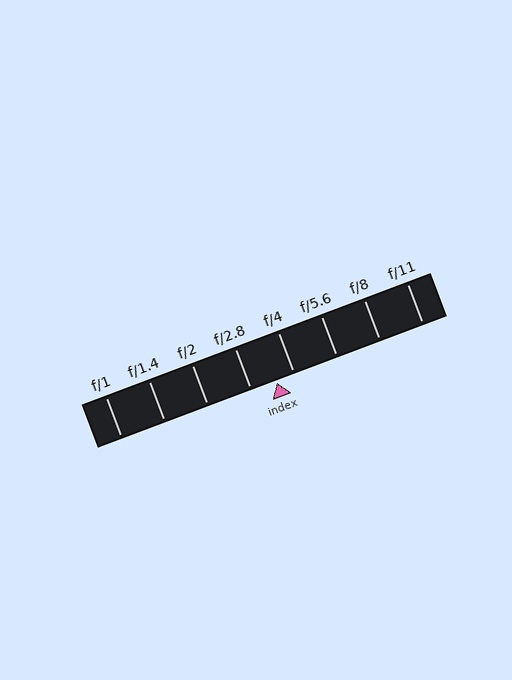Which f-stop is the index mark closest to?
The index mark is closest to f/4.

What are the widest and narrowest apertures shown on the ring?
The widest aperture shown is f/1 and the narrowest is f/11.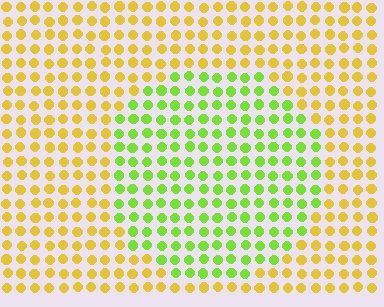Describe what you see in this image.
The image is filled with small yellow elements in a uniform arrangement. A circle-shaped region is visible where the elements are tinted to a slightly different hue, forming a subtle color boundary.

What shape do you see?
I see a circle.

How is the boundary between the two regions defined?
The boundary is defined purely by a slight shift in hue (about 48 degrees). Spacing, size, and orientation are identical on both sides.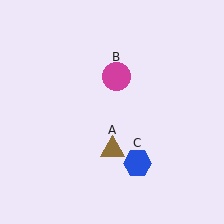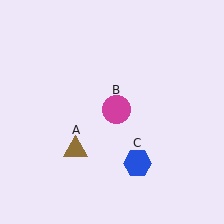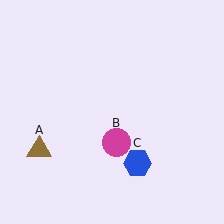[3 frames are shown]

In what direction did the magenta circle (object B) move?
The magenta circle (object B) moved down.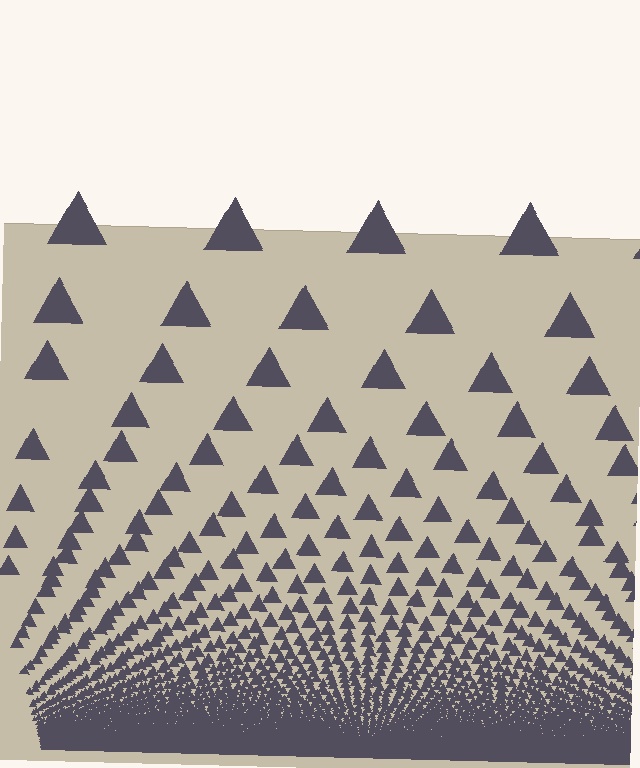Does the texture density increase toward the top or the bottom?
Density increases toward the bottom.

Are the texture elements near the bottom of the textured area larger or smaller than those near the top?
Smaller. The gradient is inverted — elements near the bottom are smaller and denser.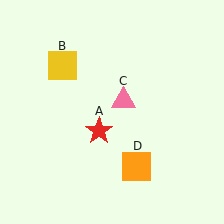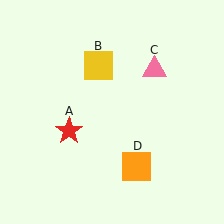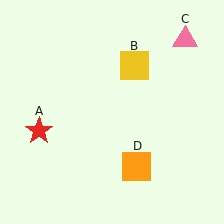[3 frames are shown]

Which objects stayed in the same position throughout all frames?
Orange square (object D) remained stationary.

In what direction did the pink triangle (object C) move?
The pink triangle (object C) moved up and to the right.